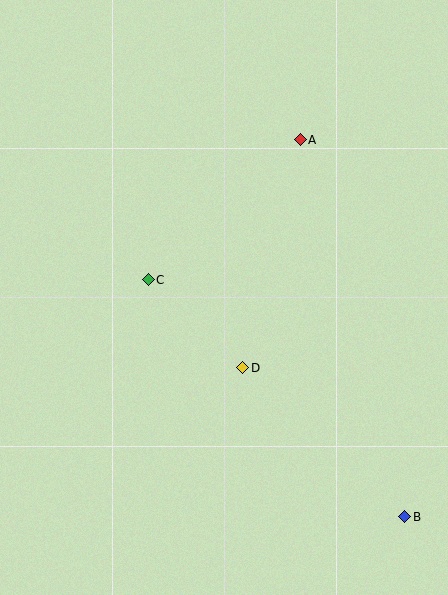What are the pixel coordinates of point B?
Point B is at (405, 517).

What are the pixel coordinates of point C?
Point C is at (148, 280).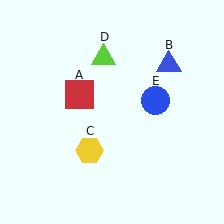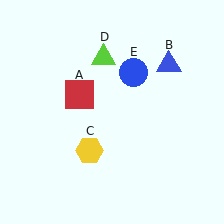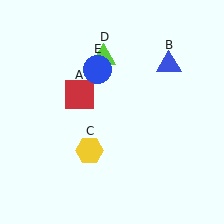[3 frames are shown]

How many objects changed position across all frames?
1 object changed position: blue circle (object E).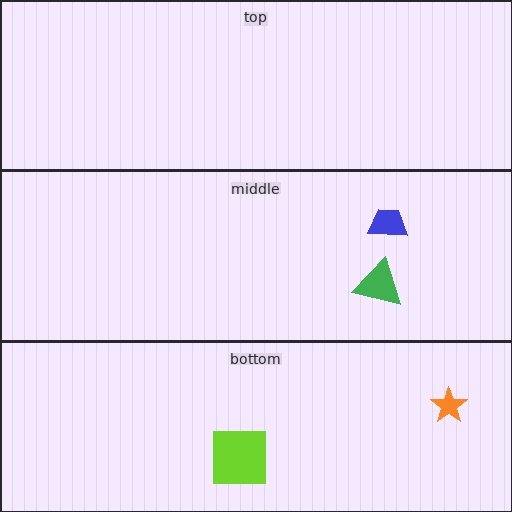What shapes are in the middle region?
The blue trapezoid, the green triangle.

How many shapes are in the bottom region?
2.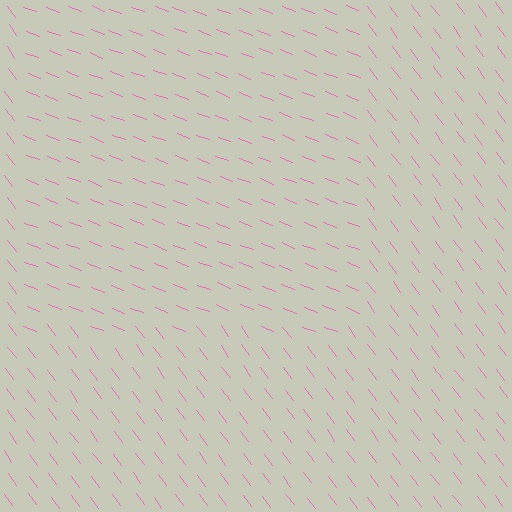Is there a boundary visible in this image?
Yes, there is a texture boundary formed by a change in line orientation.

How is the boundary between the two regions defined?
The boundary is defined purely by a change in line orientation (approximately 33 degrees difference). All lines are the same color and thickness.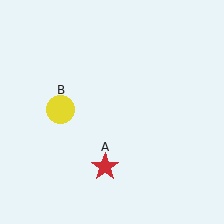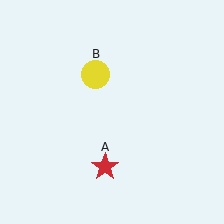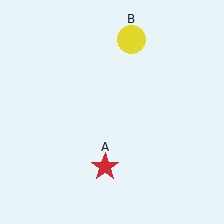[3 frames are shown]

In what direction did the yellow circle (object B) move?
The yellow circle (object B) moved up and to the right.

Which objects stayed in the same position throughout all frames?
Red star (object A) remained stationary.